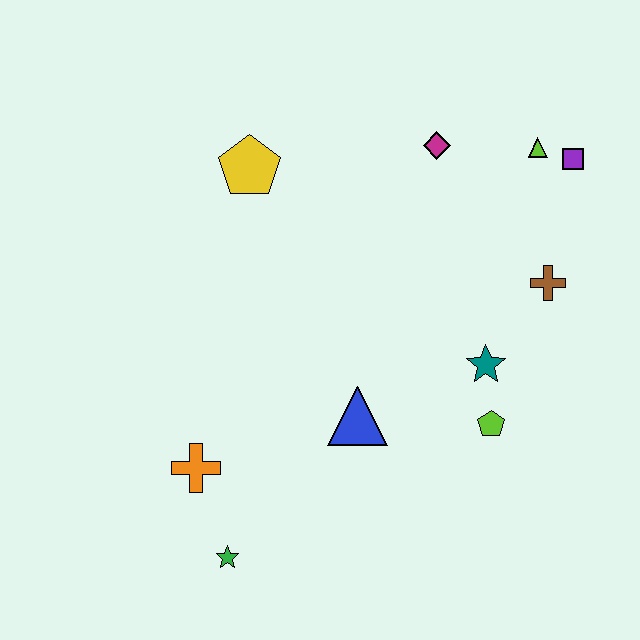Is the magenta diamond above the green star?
Yes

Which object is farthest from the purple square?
The green star is farthest from the purple square.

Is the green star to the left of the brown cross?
Yes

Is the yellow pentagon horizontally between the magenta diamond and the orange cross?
Yes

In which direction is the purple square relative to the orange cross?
The purple square is to the right of the orange cross.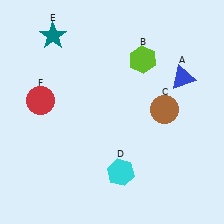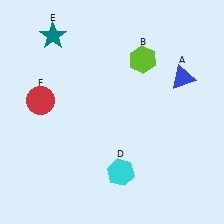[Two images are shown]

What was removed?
The brown circle (C) was removed in Image 2.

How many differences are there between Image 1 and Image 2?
There is 1 difference between the two images.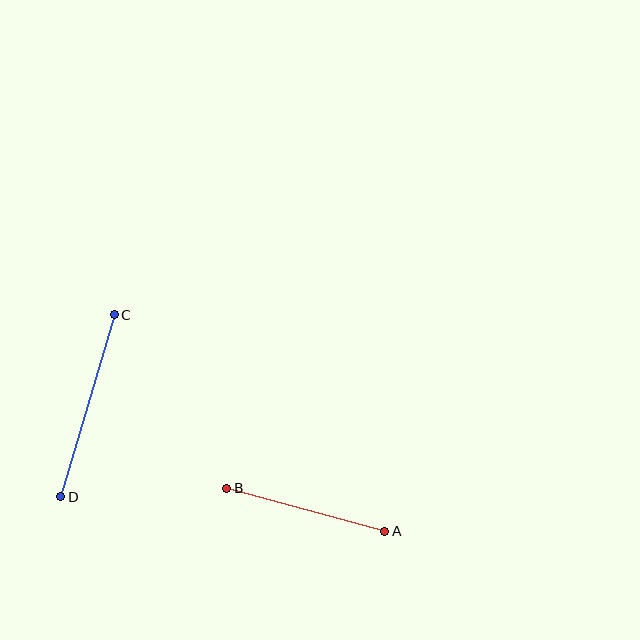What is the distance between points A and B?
The distance is approximately 163 pixels.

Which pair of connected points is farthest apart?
Points C and D are farthest apart.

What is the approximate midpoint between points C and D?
The midpoint is at approximately (88, 406) pixels.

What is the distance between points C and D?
The distance is approximately 189 pixels.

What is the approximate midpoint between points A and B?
The midpoint is at approximately (306, 510) pixels.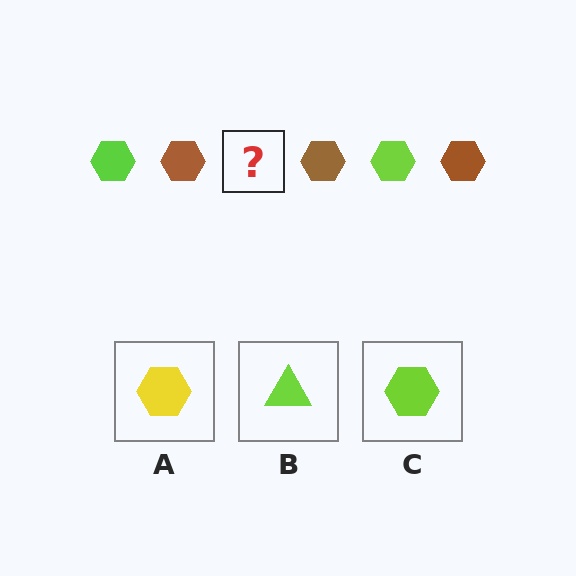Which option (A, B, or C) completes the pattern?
C.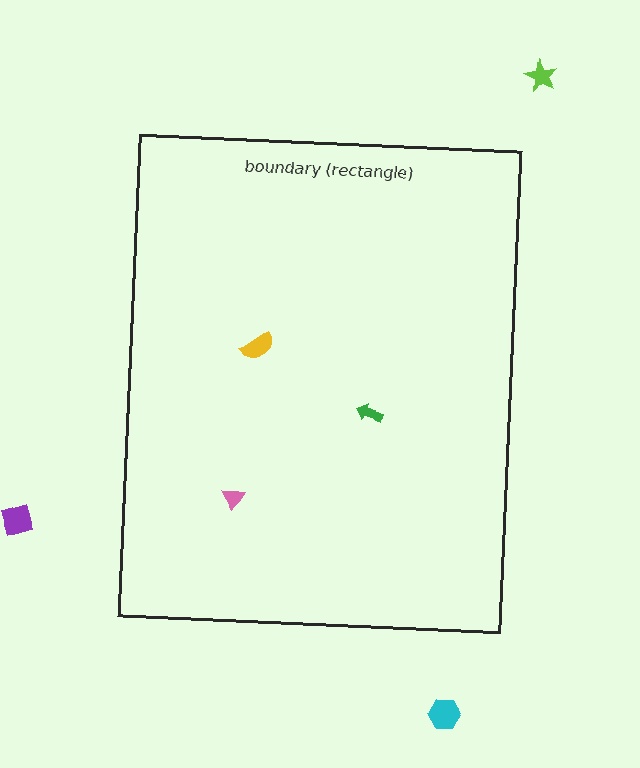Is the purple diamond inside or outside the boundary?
Outside.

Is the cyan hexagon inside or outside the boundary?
Outside.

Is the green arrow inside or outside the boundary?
Inside.